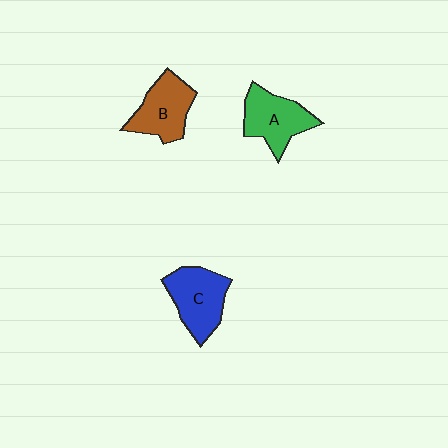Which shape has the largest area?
Shape C (blue).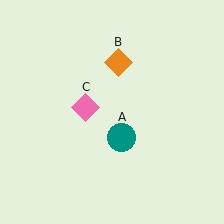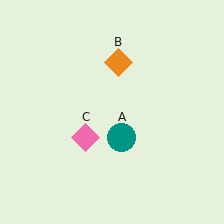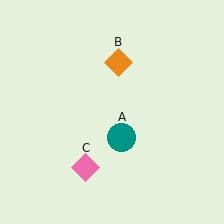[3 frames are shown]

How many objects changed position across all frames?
1 object changed position: pink diamond (object C).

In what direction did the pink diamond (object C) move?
The pink diamond (object C) moved down.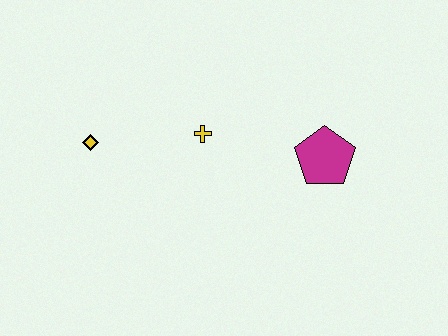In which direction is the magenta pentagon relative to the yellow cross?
The magenta pentagon is to the right of the yellow cross.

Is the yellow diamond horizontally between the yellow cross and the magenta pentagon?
No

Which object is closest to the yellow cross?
The yellow diamond is closest to the yellow cross.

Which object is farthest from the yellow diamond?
The magenta pentagon is farthest from the yellow diamond.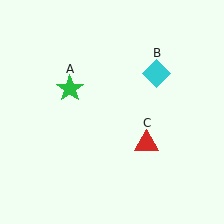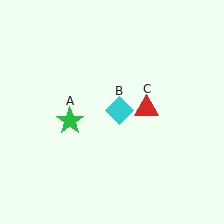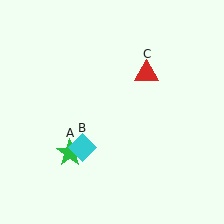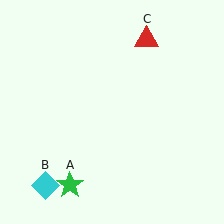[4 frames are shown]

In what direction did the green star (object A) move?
The green star (object A) moved down.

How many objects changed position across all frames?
3 objects changed position: green star (object A), cyan diamond (object B), red triangle (object C).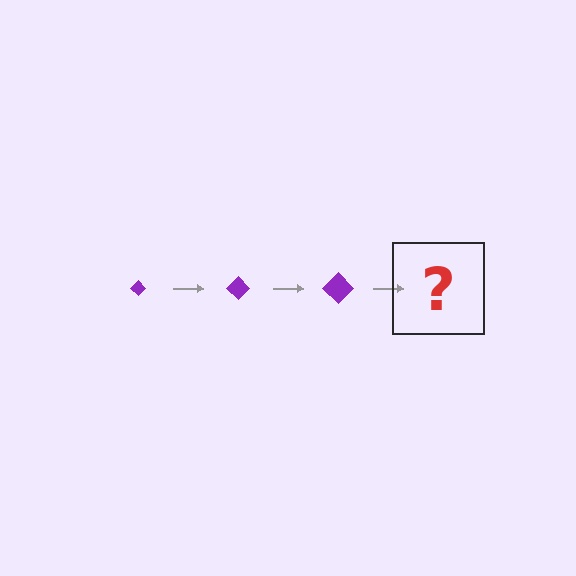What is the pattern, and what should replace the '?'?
The pattern is that the diamond gets progressively larger each step. The '?' should be a purple diamond, larger than the previous one.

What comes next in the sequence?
The next element should be a purple diamond, larger than the previous one.